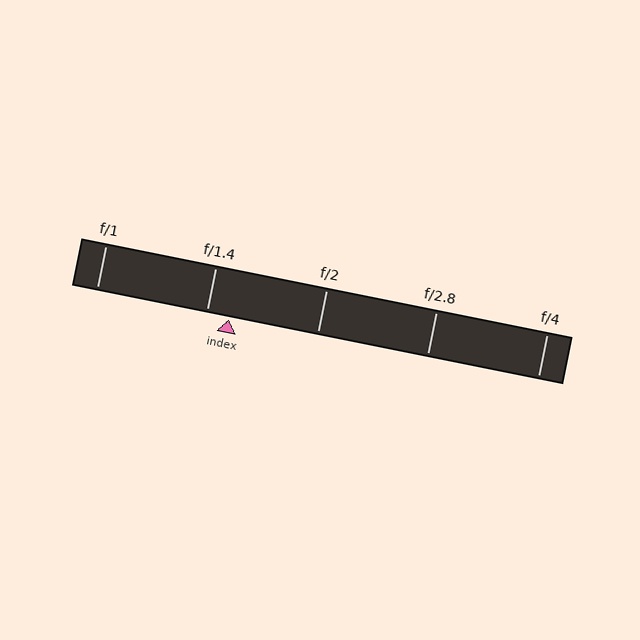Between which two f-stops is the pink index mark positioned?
The index mark is between f/1.4 and f/2.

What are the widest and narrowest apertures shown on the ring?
The widest aperture shown is f/1 and the narrowest is f/4.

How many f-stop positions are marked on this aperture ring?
There are 5 f-stop positions marked.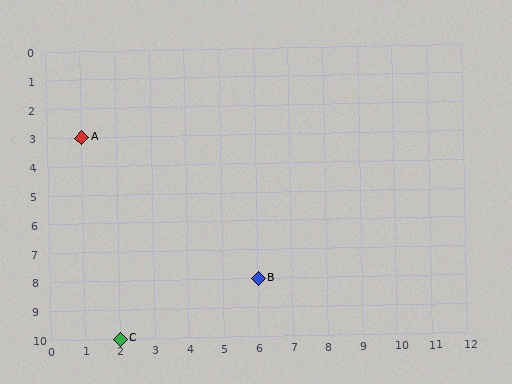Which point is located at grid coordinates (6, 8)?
Point B is at (6, 8).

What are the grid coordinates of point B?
Point B is at grid coordinates (6, 8).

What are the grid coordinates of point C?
Point C is at grid coordinates (2, 10).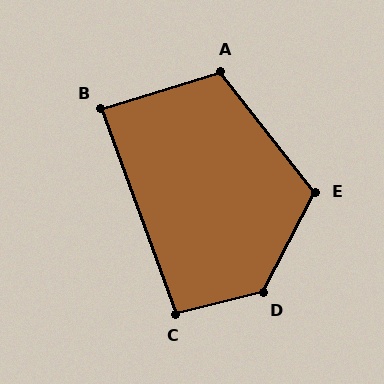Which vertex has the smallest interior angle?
B, at approximately 87 degrees.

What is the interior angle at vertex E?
Approximately 114 degrees (obtuse).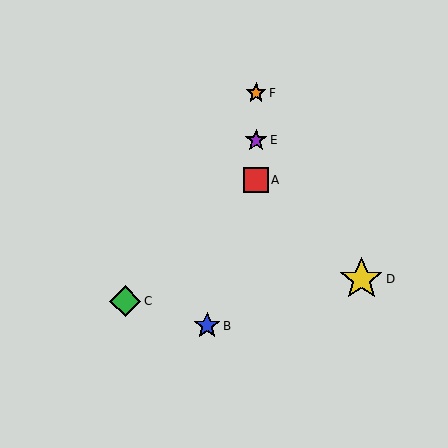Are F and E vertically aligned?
Yes, both are at x≈256.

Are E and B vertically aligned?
No, E is at x≈256 and B is at x≈207.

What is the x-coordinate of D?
Object D is at x≈361.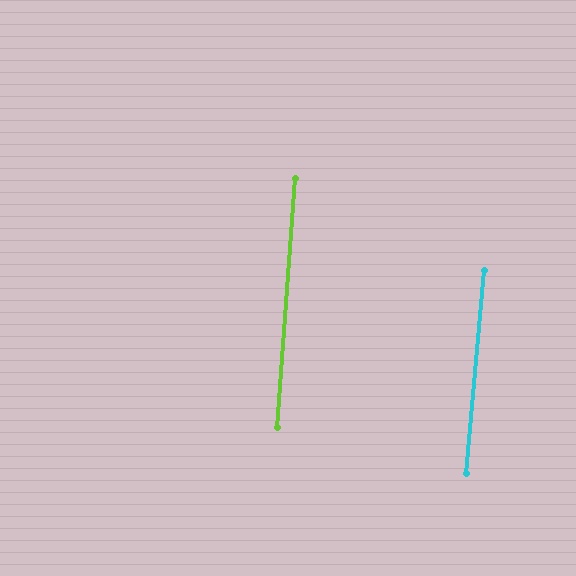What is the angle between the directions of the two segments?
Approximately 1 degree.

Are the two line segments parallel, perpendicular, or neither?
Parallel — their directions differ by only 1.1°.